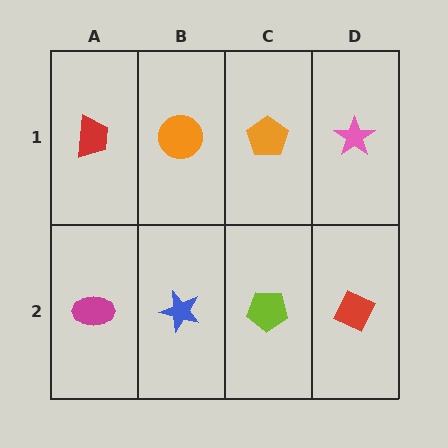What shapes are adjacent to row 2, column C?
An orange pentagon (row 1, column C), a blue star (row 2, column B), a red diamond (row 2, column D).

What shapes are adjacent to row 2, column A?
A red trapezoid (row 1, column A), a blue star (row 2, column B).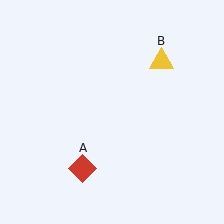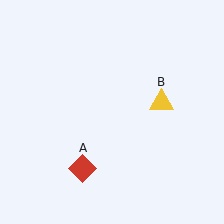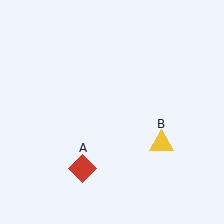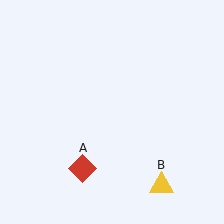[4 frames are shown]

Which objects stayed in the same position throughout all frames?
Red diamond (object A) remained stationary.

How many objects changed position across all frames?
1 object changed position: yellow triangle (object B).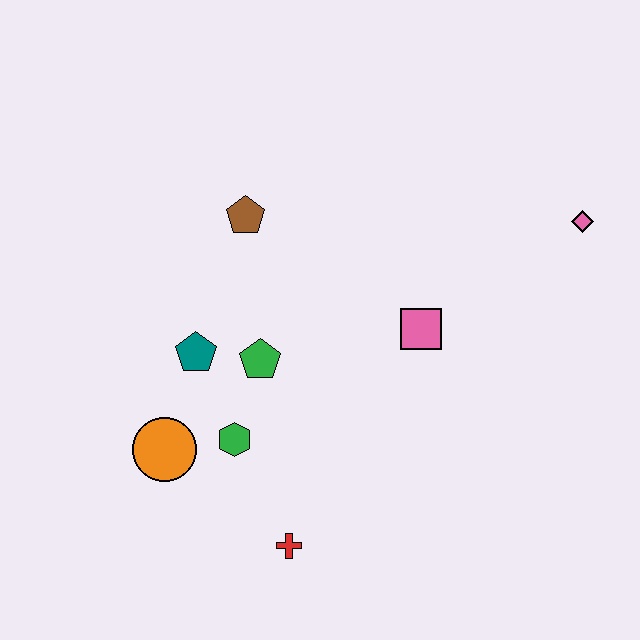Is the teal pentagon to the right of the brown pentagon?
No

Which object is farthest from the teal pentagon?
The pink diamond is farthest from the teal pentagon.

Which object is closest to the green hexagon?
The orange circle is closest to the green hexagon.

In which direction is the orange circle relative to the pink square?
The orange circle is to the left of the pink square.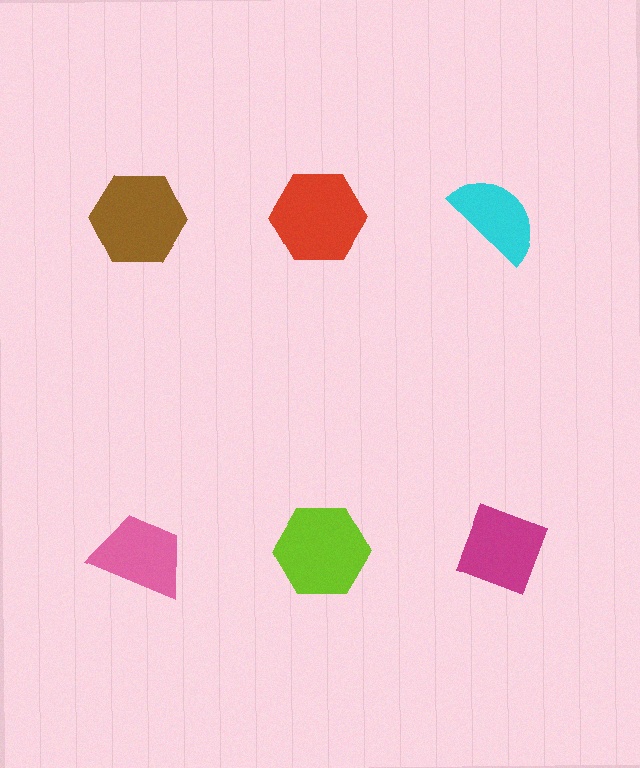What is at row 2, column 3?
A magenta diamond.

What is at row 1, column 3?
A cyan semicircle.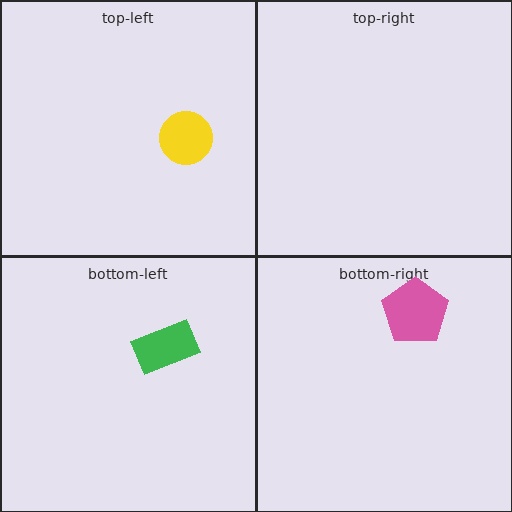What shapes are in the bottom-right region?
The pink pentagon.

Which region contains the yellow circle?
The top-left region.